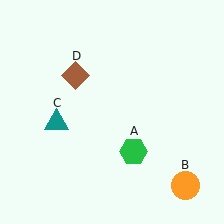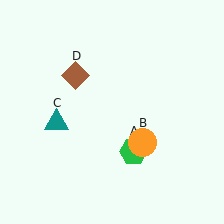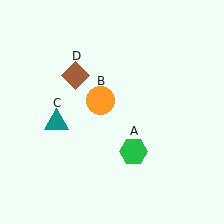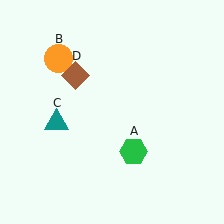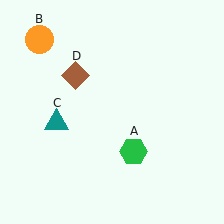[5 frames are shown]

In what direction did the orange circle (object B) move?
The orange circle (object B) moved up and to the left.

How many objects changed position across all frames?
1 object changed position: orange circle (object B).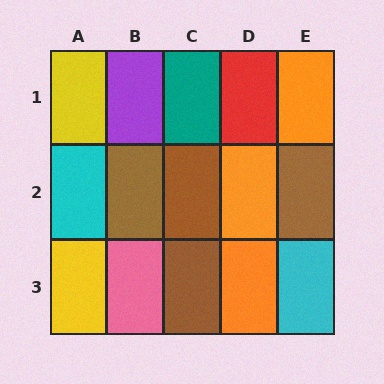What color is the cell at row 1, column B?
Purple.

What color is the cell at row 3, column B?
Pink.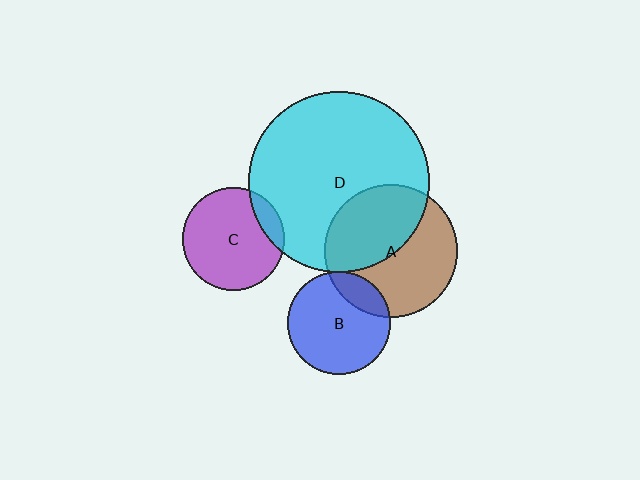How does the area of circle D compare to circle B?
Approximately 3.1 times.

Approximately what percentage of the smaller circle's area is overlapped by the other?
Approximately 45%.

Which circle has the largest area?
Circle D (cyan).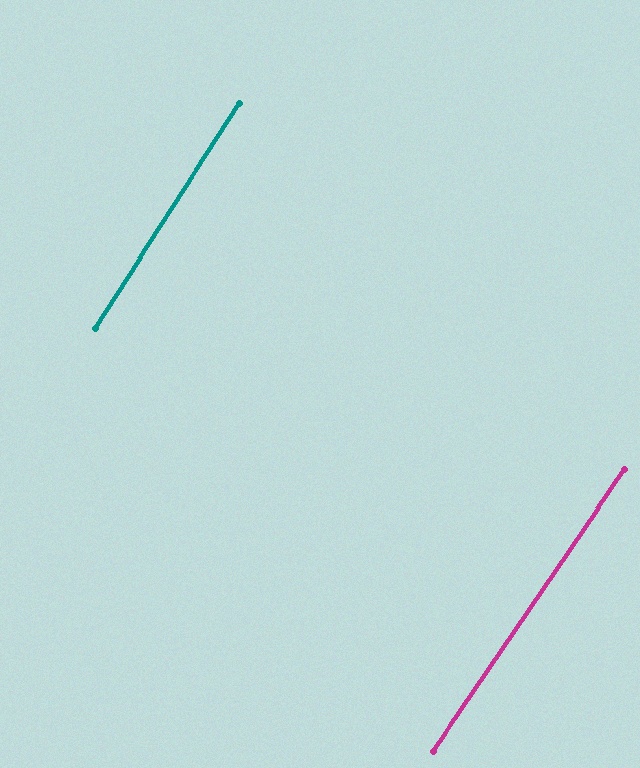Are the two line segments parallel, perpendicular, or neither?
Parallel — their directions differ by only 1.4°.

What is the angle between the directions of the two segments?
Approximately 1 degree.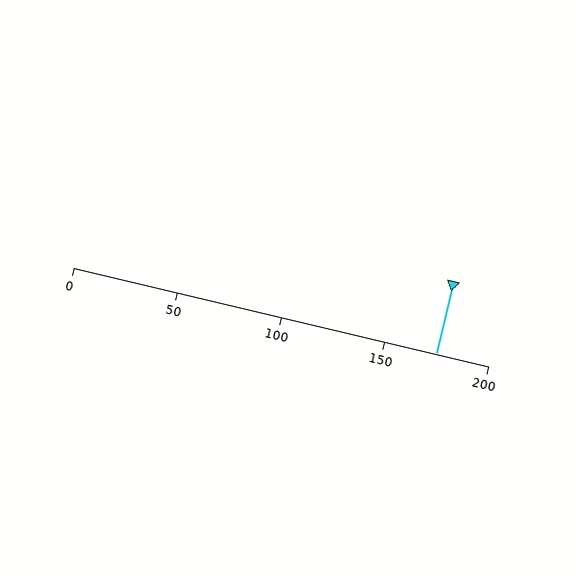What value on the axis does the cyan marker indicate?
The marker indicates approximately 175.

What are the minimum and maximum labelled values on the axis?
The axis runs from 0 to 200.